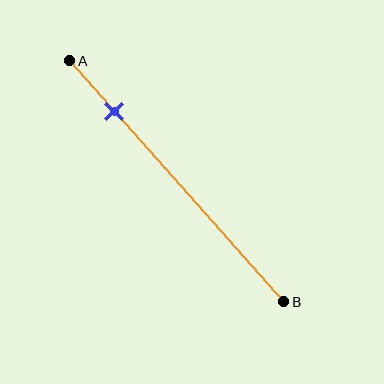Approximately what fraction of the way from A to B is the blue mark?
The blue mark is approximately 20% of the way from A to B.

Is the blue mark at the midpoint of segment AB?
No, the mark is at about 20% from A, not at the 50% midpoint.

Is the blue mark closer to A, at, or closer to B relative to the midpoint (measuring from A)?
The blue mark is closer to point A than the midpoint of segment AB.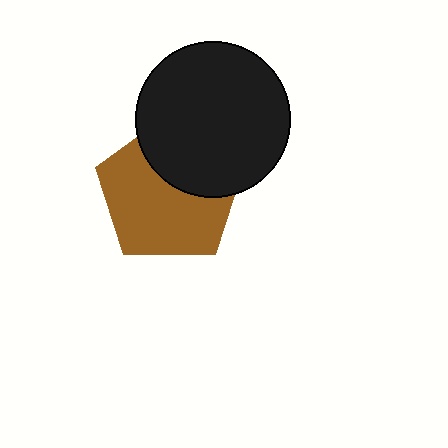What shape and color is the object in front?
The object in front is a black circle.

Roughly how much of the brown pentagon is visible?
About half of it is visible (roughly 64%).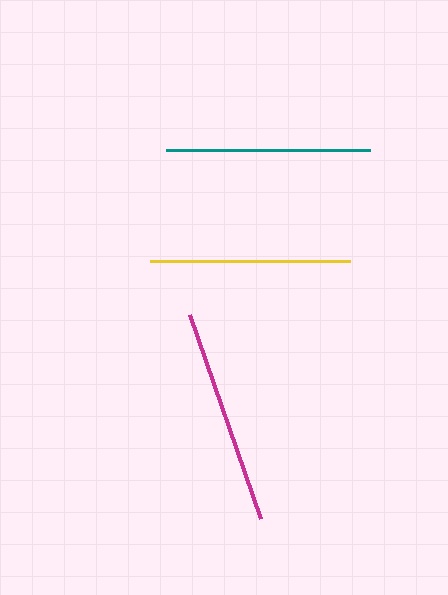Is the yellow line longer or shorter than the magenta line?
The magenta line is longer than the yellow line.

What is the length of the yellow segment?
The yellow segment is approximately 200 pixels long.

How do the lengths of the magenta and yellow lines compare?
The magenta and yellow lines are approximately the same length.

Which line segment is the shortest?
The yellow line is the shortest at approximately 200 pixels.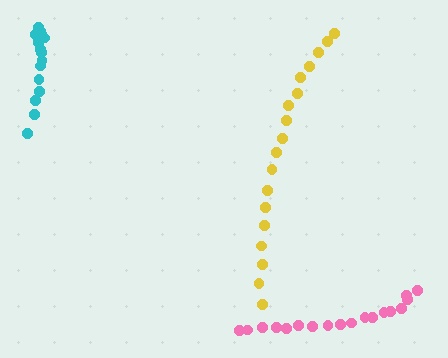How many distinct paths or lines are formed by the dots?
There are 3 distinct paths.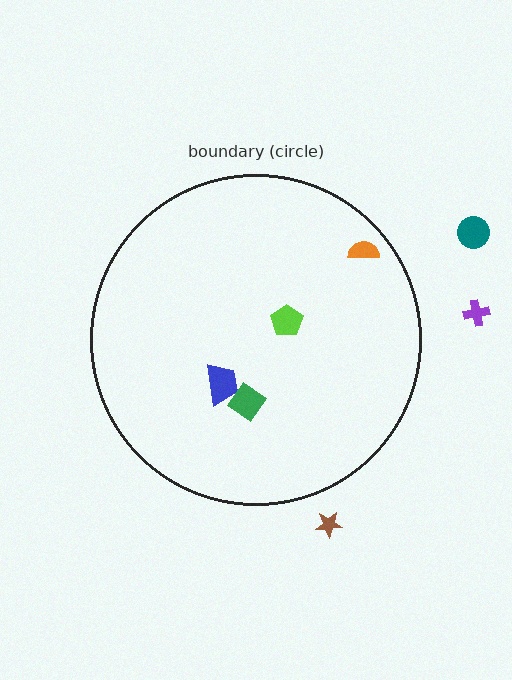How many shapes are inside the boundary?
4 inside, 3 outside.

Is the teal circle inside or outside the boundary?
Outside.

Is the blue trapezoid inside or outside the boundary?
Inside.